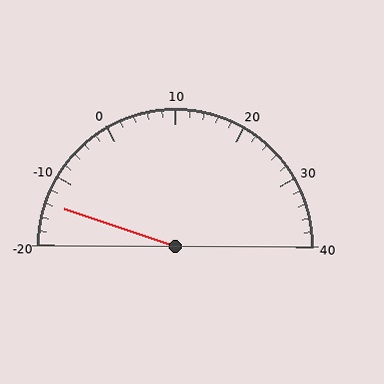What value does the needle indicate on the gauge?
The needle indicates approximately -14.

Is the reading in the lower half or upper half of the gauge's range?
The reading is in the lower half of the range (-20 to 40).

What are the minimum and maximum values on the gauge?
The gauge ranges from -20 to 40.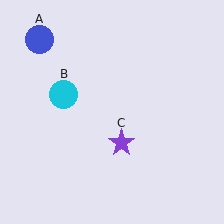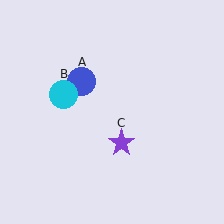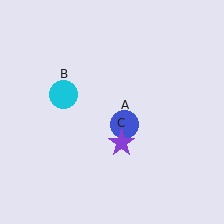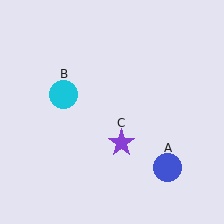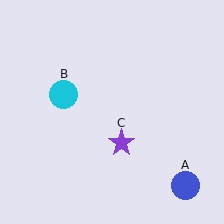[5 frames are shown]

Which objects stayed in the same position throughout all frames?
Cyan circle (object B) and purple star (object C) remained stationary.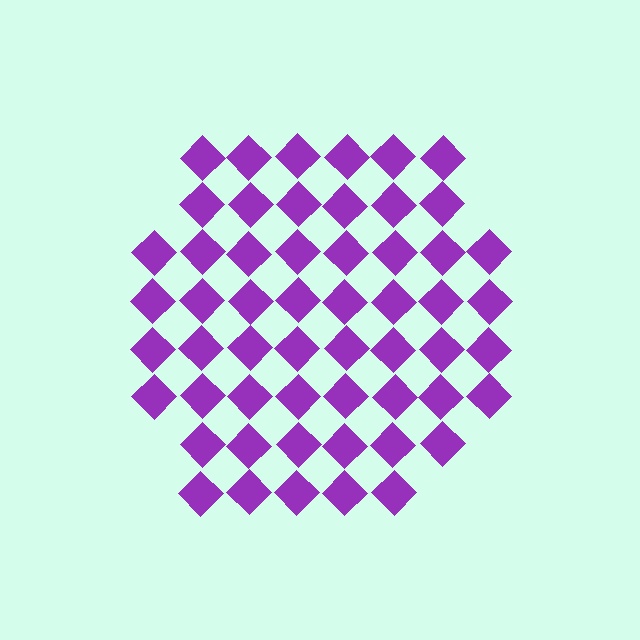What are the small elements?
The small elements are diamonds.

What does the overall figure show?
The overall figure shows a hexagon.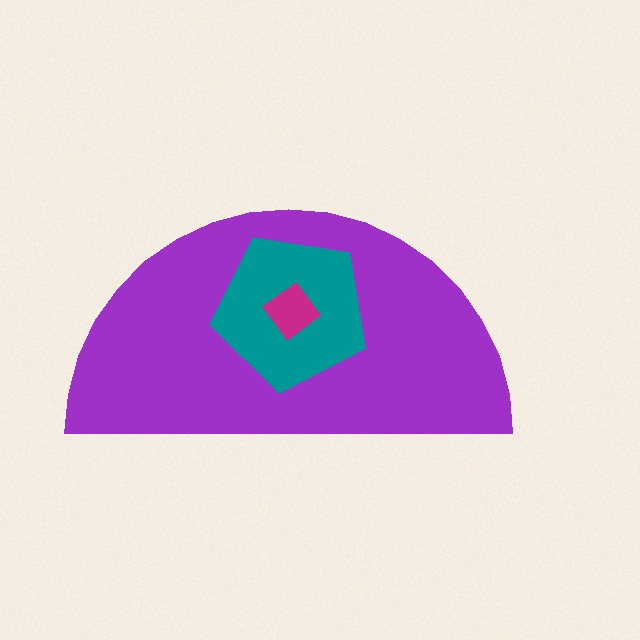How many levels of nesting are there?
3.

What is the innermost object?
The magenta diamond.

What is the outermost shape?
The purple semicircle.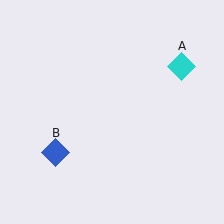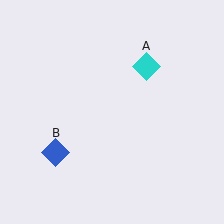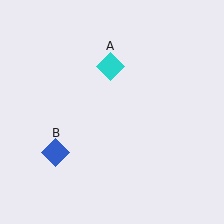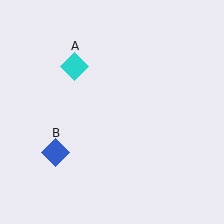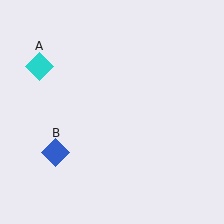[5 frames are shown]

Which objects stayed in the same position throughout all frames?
Blue diamond (object B) remained stationary.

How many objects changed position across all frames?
1 object changed position: cyan diamond (object A).